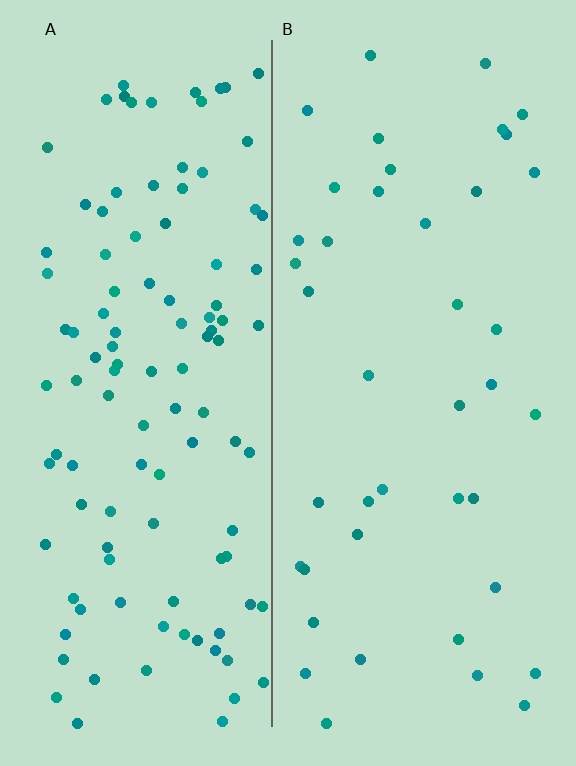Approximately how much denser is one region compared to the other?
Approximately 2.7× — region A over region B.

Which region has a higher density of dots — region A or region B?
A (the left).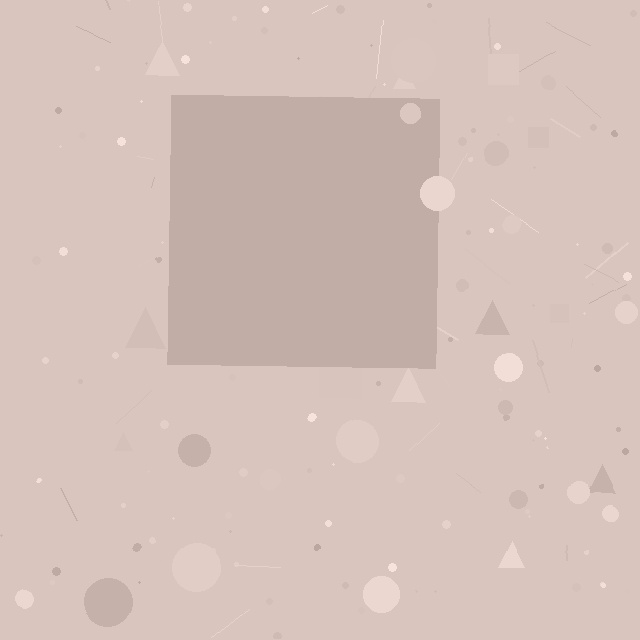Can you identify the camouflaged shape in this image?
The camouflaged shape is a square.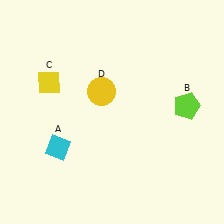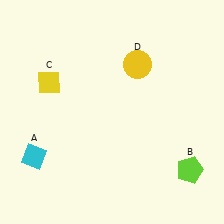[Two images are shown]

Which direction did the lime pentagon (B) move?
The lime pentagon (B) moved down.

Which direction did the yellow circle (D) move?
The yellow circle (D) moved right.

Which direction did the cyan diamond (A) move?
The cyan diamond (A) moved left.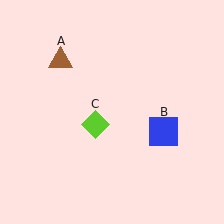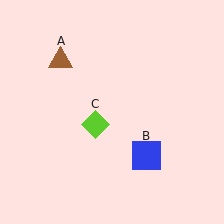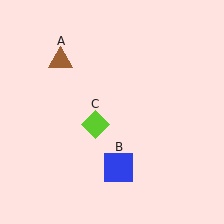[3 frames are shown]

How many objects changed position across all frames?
1 object changed position: blue square (object B).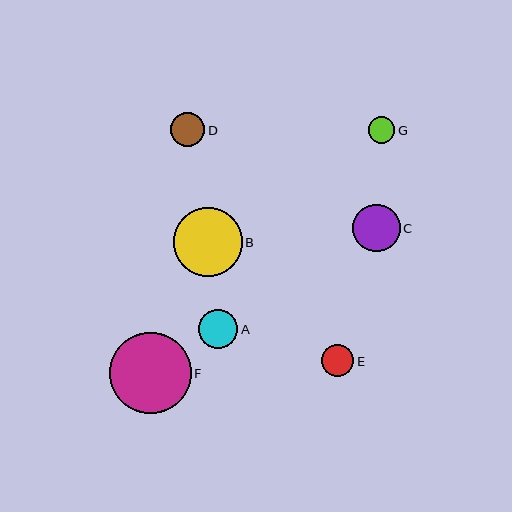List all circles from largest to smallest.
From largest to smallest: F, B, C, A, D, E, G.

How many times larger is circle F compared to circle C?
Circle F is approximately 1.7 times the size of circle C.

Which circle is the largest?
Circle F is the largest with a size of approximately 81 pixels.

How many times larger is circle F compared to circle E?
Circle F is approximately 2.5 times the size of circle E.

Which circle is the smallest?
Circle G is the smallest with a size of approximately 27 pixels.